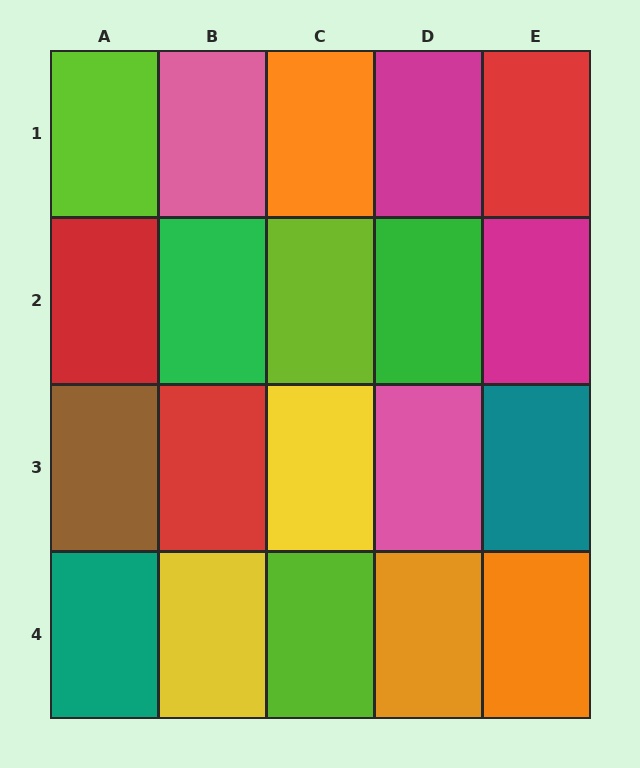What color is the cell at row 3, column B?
Red.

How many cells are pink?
2 cells are pink.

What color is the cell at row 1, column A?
Lime.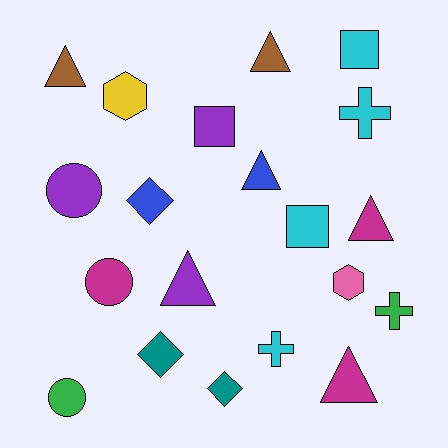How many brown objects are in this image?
There are 2 brown objects.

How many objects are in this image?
There are 20 objects.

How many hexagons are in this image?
There are 2 hexagons.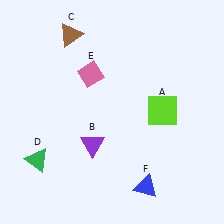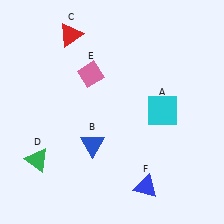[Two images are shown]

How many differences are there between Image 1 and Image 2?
There are 3 differences between the two images.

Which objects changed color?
A changed from lime to cyan. B changed from purple to blue. C changed from brown to red.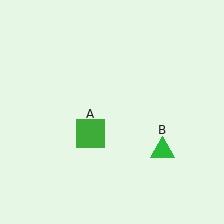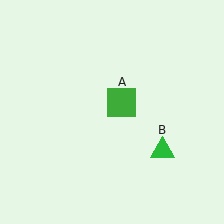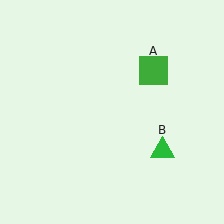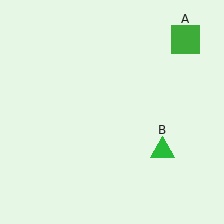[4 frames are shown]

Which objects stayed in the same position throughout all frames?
Green triangle (object B) remained stationary.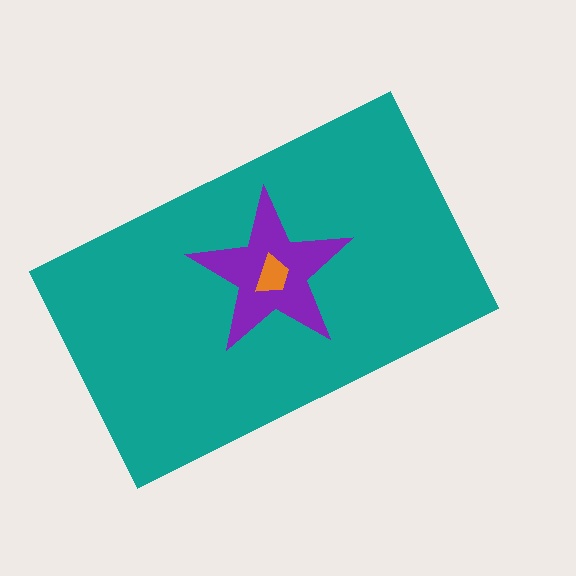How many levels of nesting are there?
3.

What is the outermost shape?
The teal rectangle.